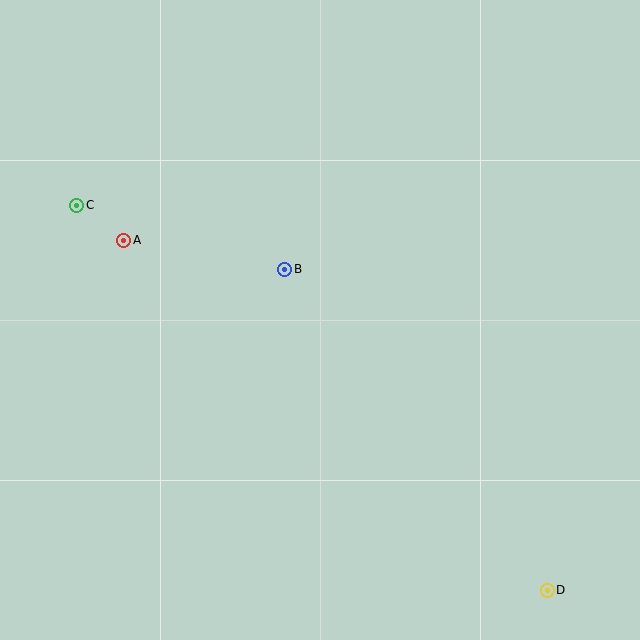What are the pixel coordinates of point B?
Point B is at (285, 269).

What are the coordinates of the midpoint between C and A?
The midpoint between C and A is at (100, 223).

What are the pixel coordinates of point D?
Point D is at (547, 590).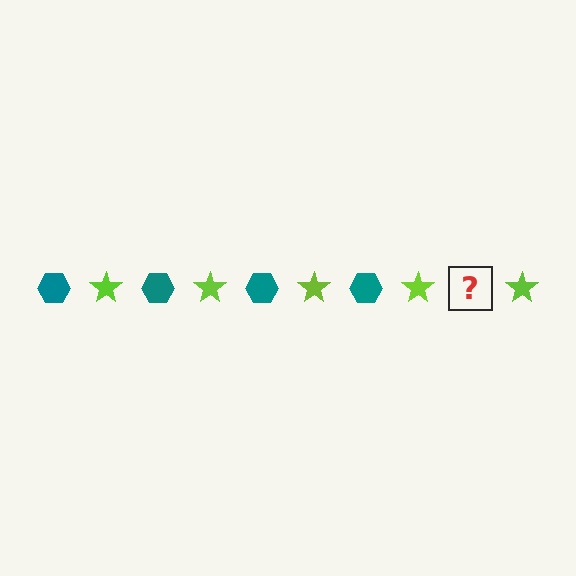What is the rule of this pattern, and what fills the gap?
The rule is that the pattern alternates between teal hexagon and lime star. The gap should be filled with a teal hexagon.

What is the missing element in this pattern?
The missing element is a teal hexagon.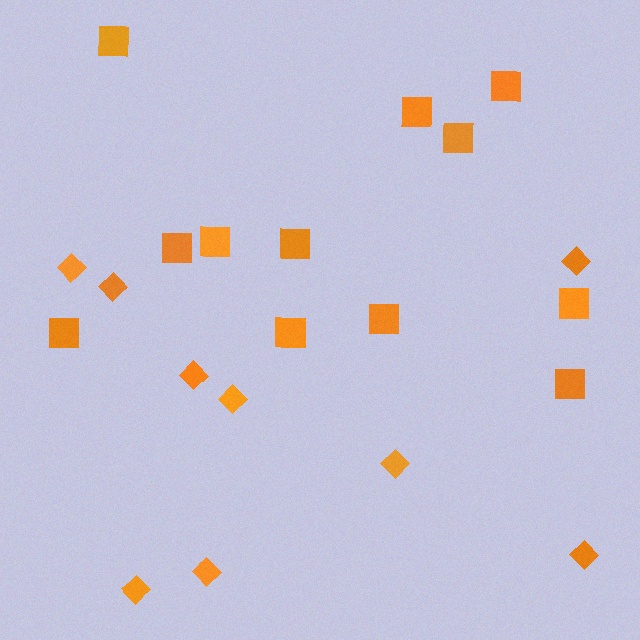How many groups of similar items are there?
There are 2 groups: one group of diamonds (9) and one group of squares (12).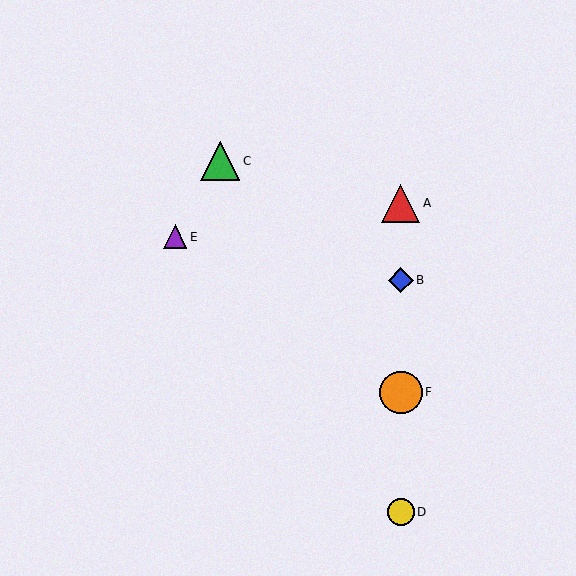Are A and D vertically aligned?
Yes, both are at x≈401.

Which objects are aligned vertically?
Objects A, B, D, F are aligned vertically.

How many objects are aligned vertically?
4 objects (A, B, D, F) are aligned vertically.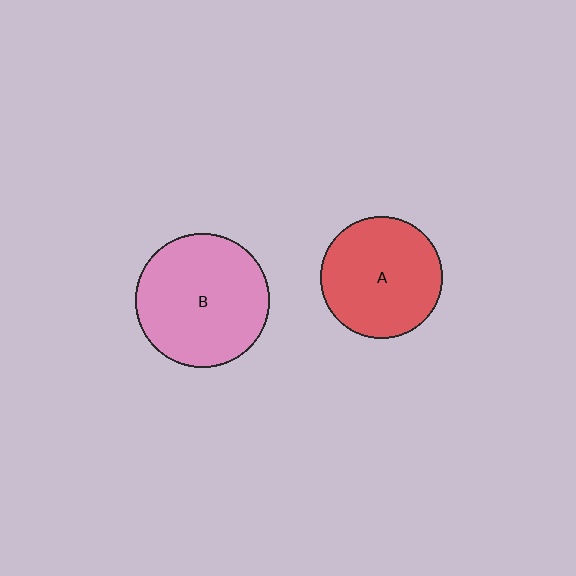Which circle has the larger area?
Circle B (pink).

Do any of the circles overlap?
No, none of the circles overlap.